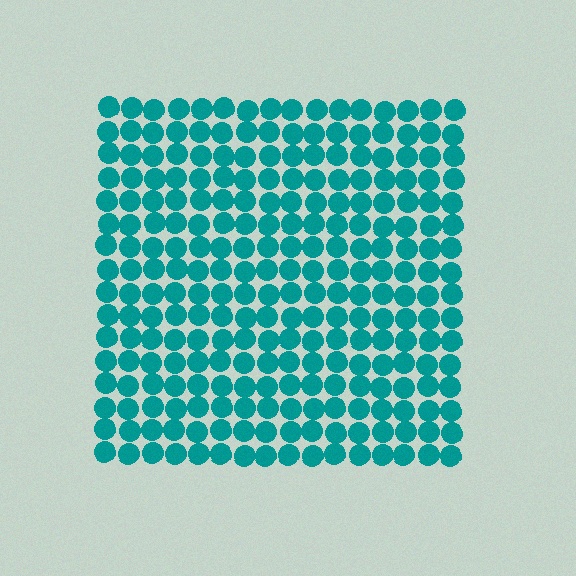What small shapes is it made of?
It is made of small circles.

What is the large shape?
The large shape is a square.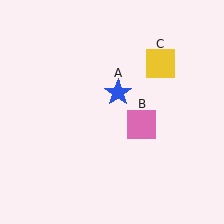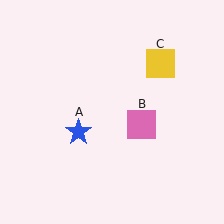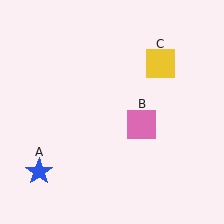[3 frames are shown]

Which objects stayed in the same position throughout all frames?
Pink square (object B) and yellow square (object C) remained stationary.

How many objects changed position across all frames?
1 object changed position: blue star (object A).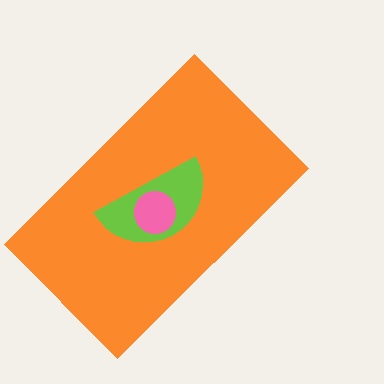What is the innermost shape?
The pink circle.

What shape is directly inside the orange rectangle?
The lime semicircle.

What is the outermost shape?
The orange rectangle.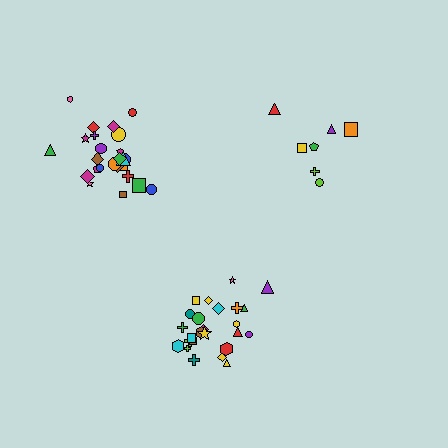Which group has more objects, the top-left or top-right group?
The top-left group.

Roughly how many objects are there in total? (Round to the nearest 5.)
Roughly 55 objects in total.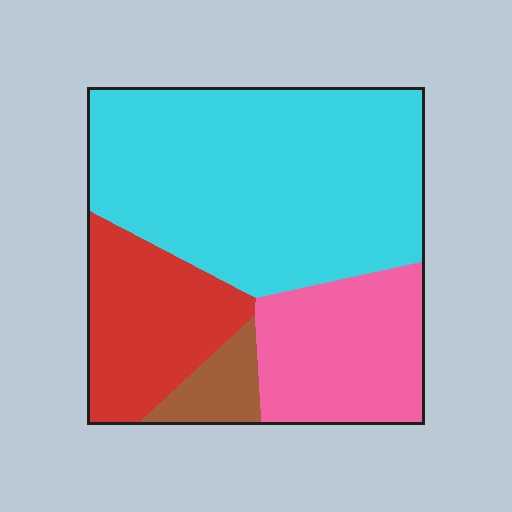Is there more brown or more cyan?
Cyan.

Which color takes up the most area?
Cyan, at roughly 55%.